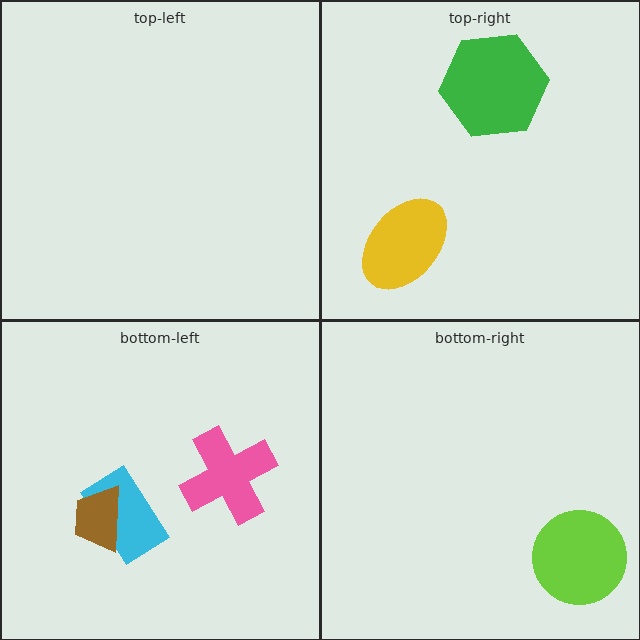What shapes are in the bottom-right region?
The lime circle.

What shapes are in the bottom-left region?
The pink cross, the cyan rectangle, the brown trapezoid.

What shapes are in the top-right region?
The green hexagon, the yellow ellipse.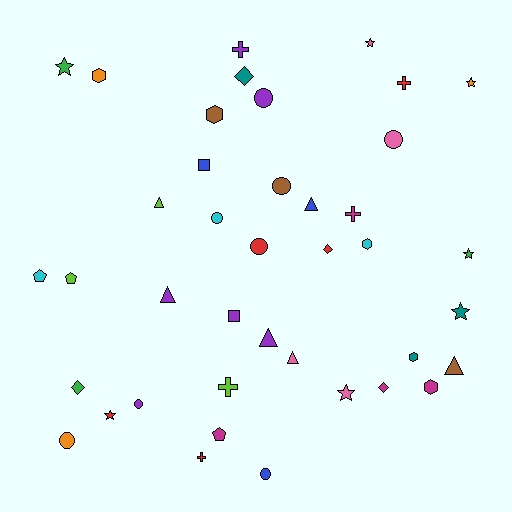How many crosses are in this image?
There are 5 crosses.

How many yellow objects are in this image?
There are no yellow objects.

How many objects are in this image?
There are 40 objects.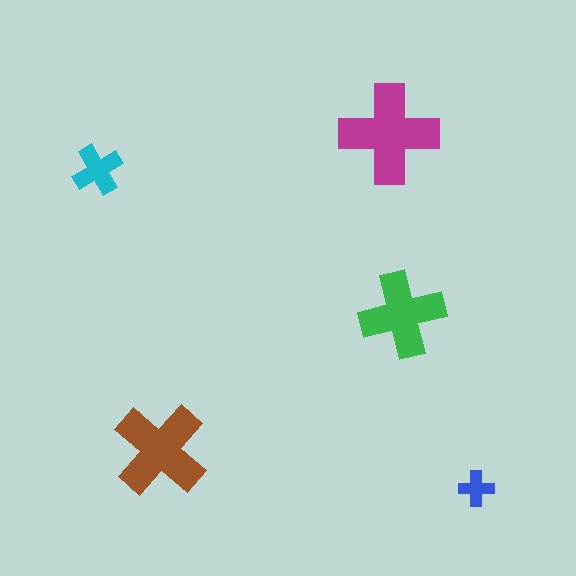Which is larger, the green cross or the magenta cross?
The magenta one.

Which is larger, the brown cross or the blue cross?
The brown one.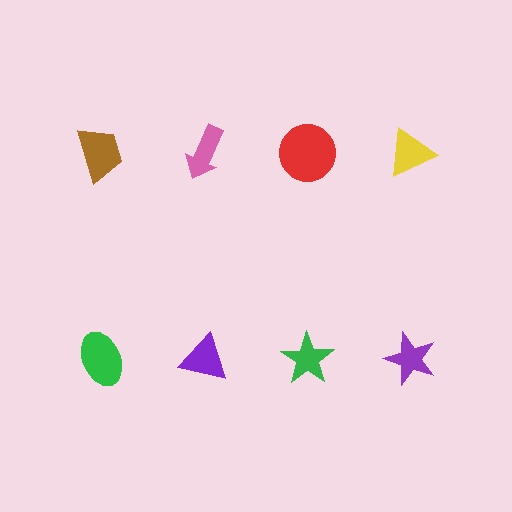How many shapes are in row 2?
4 shapes.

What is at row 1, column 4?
A yellow triangle.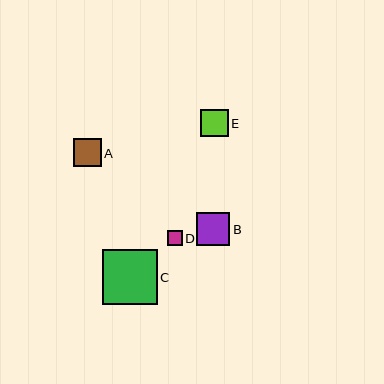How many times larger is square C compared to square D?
Square C is approximately 3.6 times the size of square D.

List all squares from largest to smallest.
From largest to smallest: C, B, A, E, D.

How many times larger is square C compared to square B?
Square C is approximately 1.7 times the size of square B.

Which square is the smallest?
Square D is the smallest with a size of approximately 15 pixels.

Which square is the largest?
Square C is the largest with a size of approximately 55 pixels.